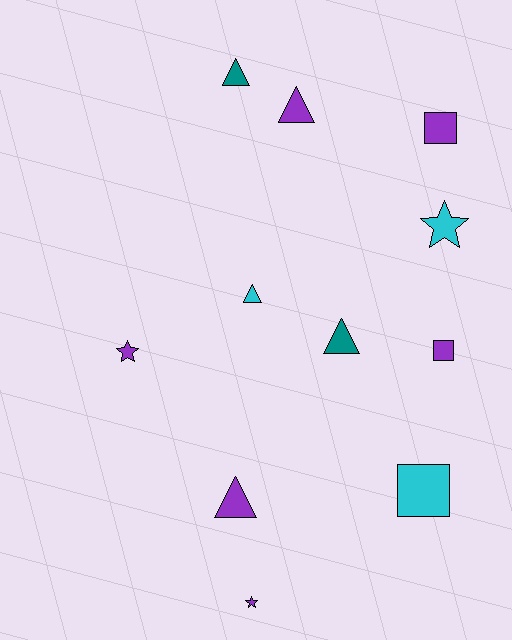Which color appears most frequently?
Purple, with 6 objects.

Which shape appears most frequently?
Triangle, with 5 objects.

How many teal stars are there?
There are no teal stars.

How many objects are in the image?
There are 11 objects.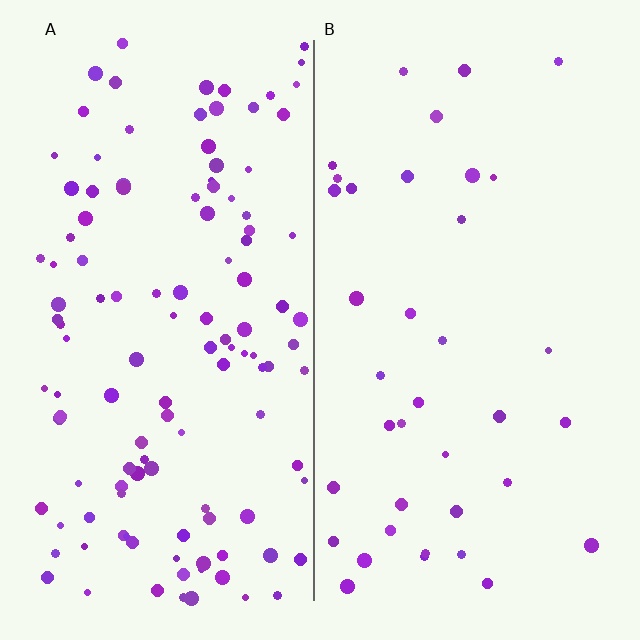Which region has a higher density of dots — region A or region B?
A (the left).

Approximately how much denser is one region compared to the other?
Approximately 3.2× — region A over region B.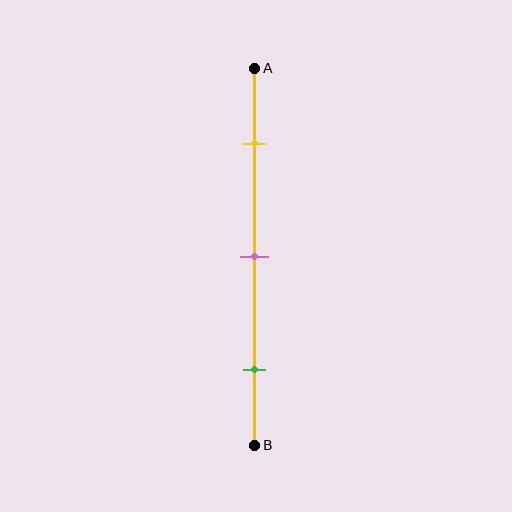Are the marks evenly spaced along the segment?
Yes, the marks are approximately evenly spaced.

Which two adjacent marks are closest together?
The yellow and pink marks are the closest adjacent pair.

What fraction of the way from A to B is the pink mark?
The pink mark is approximately 50% (0.5) of the way from A to B.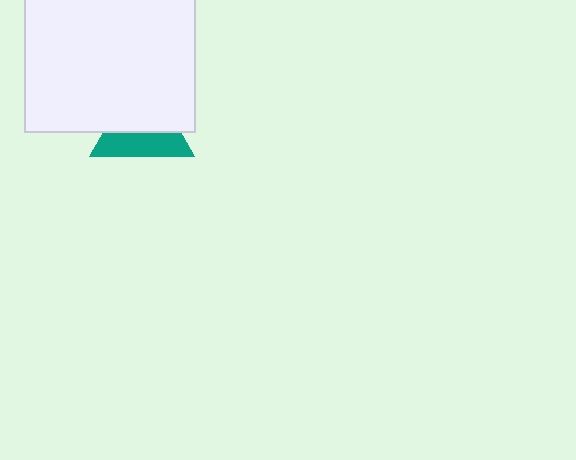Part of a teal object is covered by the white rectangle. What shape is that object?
It is a triangle.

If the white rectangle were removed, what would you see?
You would see the complete teal triangle.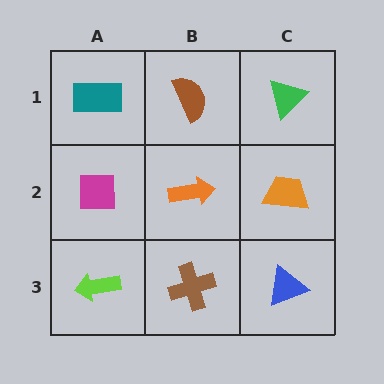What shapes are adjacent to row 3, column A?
A magenta square (row 2, column A), a brown cross (row 3, column B).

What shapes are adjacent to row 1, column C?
An orange trapezoid (row 2, column C), a brown semicircle (row 1, column B).